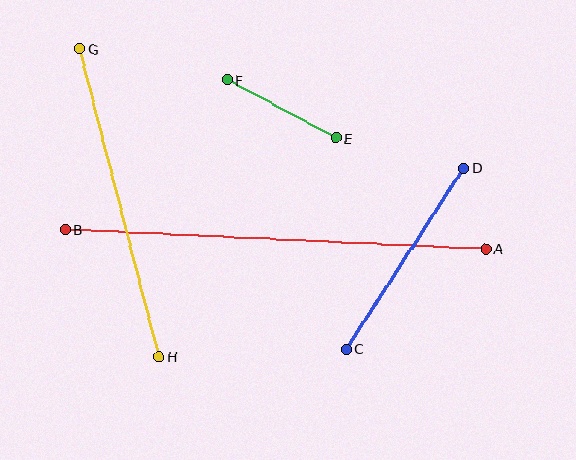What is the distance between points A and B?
The distance is approximately 421 pixels.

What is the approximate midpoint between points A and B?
The midpoint is at approximately (275, 239) pixels.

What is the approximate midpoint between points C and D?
The midpoint is at approximately (405, 259) pixels.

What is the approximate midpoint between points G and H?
The midpoint is at approximately (120, 203) pixels.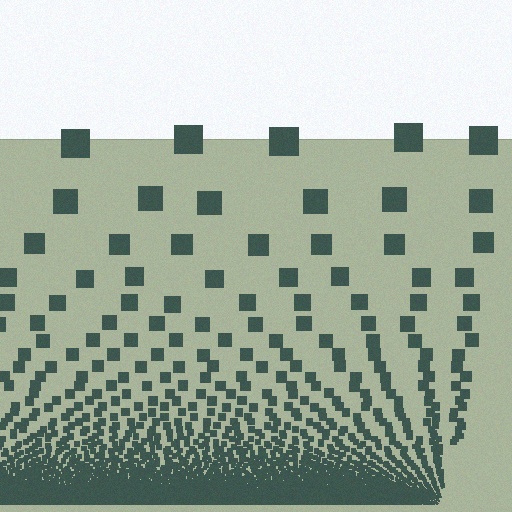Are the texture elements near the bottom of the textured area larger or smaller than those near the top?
Smaller. The gradient is inverted — elements near the bottom are smaller and denser.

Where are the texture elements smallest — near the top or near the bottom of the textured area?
Near the bottom.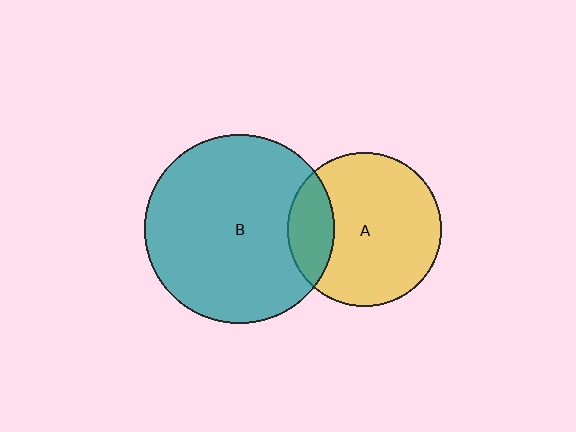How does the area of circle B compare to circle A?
Approximately 1.5 times.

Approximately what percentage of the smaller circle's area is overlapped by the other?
Approximately 20%.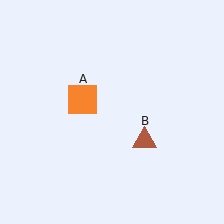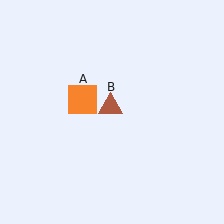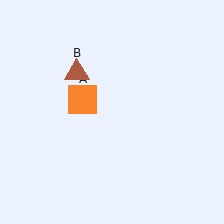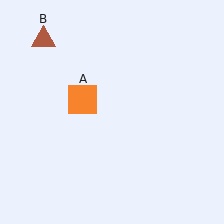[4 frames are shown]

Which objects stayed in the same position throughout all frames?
Orange square (object A) remained stationary.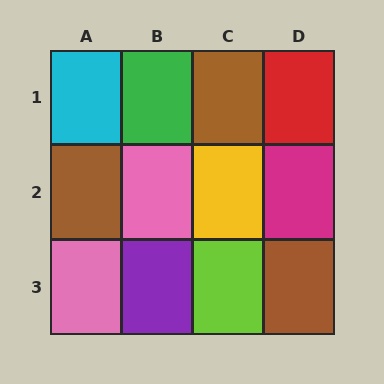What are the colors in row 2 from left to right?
Brown, pink, yellow, magenta.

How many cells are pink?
2 cells are pink.